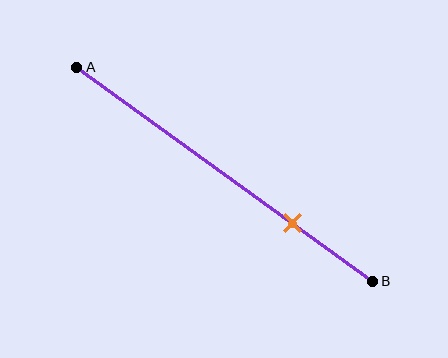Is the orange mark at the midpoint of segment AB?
No, the mark is at about 75% from A, not at the 50% midpoint.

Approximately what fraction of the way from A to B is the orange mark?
The orange mark is approximately 75% of the way from A to B.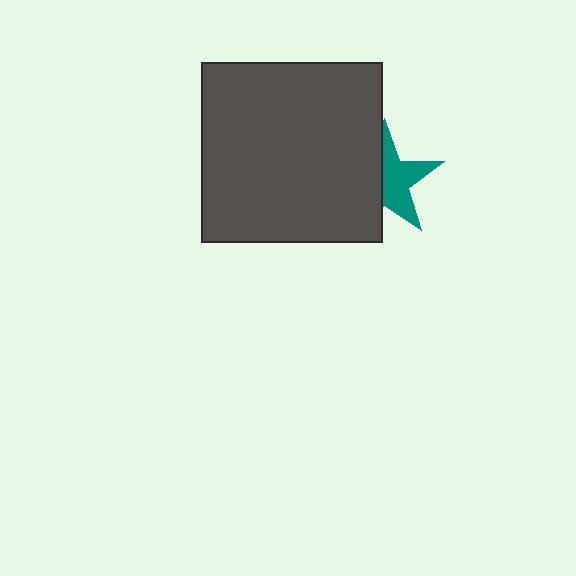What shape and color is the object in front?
The object in front is a dark gray square.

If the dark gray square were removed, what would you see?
You would see the complete teal star.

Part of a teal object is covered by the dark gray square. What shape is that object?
It is a star.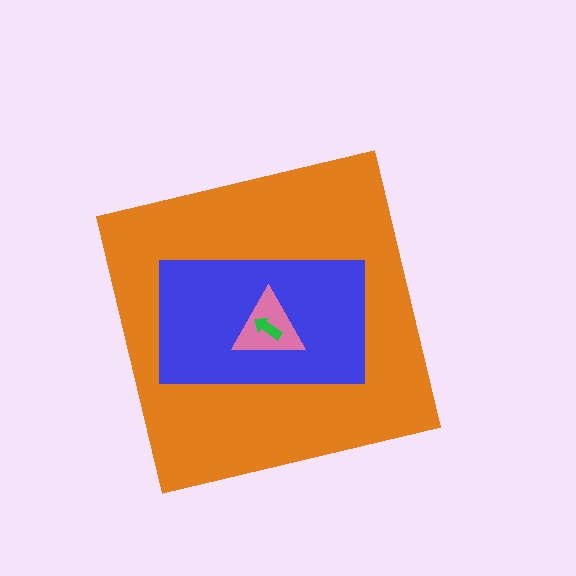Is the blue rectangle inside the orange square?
Yes.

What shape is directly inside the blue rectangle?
The pink triangle.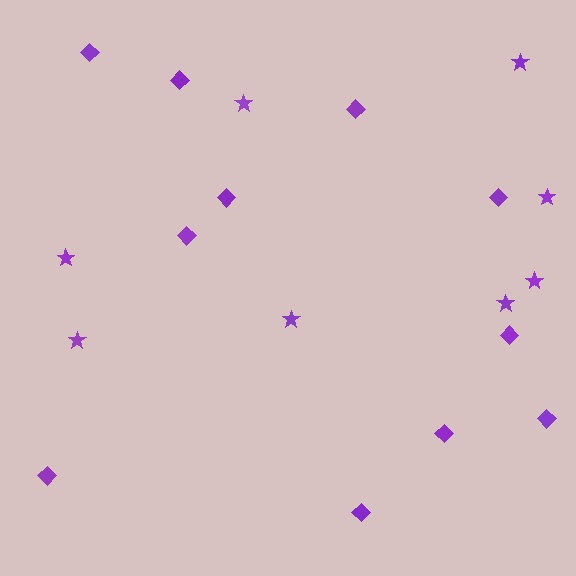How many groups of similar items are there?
There are 2 groups: one group of stars (8) and one group of diamonds (11).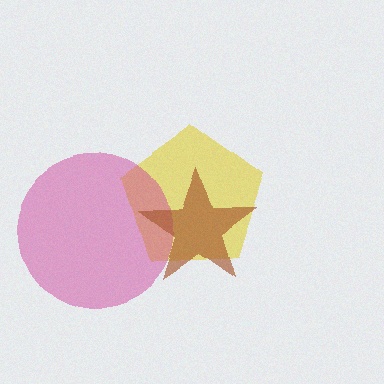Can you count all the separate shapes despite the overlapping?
Yes, there are 3 separate shapes.